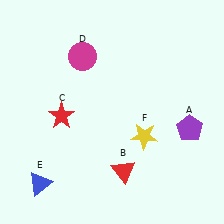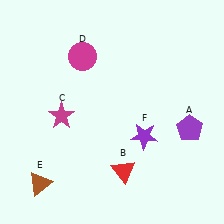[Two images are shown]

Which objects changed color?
C changed from red to magenta. E changed from blue to brown. F changed from yellow to purple.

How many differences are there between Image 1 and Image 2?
There are 3 differences between the two images.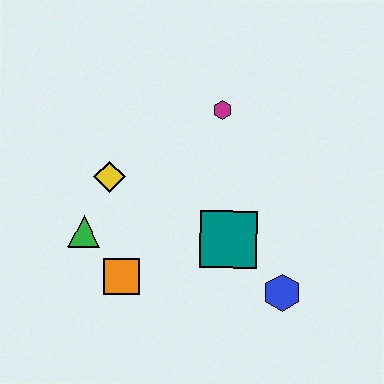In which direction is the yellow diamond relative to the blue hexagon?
The yellow diamond is to the left of the blue hexagon.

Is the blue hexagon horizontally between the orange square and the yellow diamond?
No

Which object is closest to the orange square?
The green triangle is closest to the orange square.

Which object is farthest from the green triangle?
The blue hexagon is farthest from the green triangle.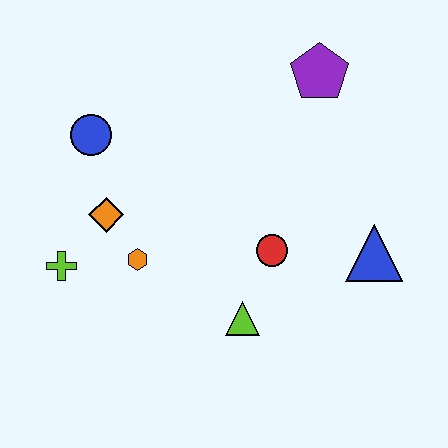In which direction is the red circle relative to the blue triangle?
The red circle is to the left of the blue triangle.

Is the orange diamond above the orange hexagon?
Yes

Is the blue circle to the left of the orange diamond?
Yes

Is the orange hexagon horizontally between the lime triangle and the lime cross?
Yes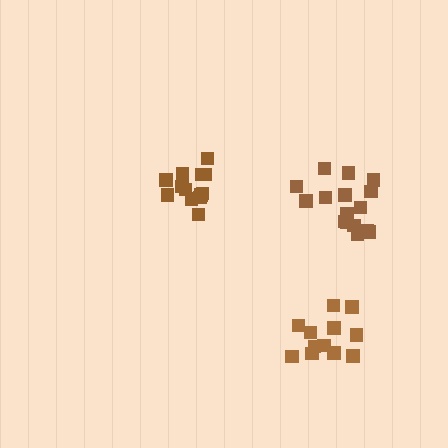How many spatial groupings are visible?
There are 3 spatial groupings.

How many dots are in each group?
Group 1: 13 dots, Group 2: 16 dots, Group 3: 12 dots (41 total).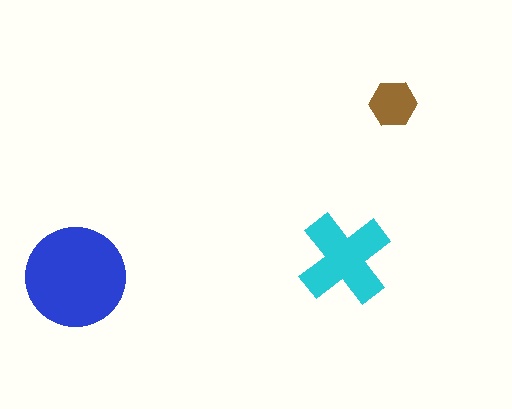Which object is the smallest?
The brown hexagon.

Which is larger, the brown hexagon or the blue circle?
The blue circle.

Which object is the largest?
The blue circle.